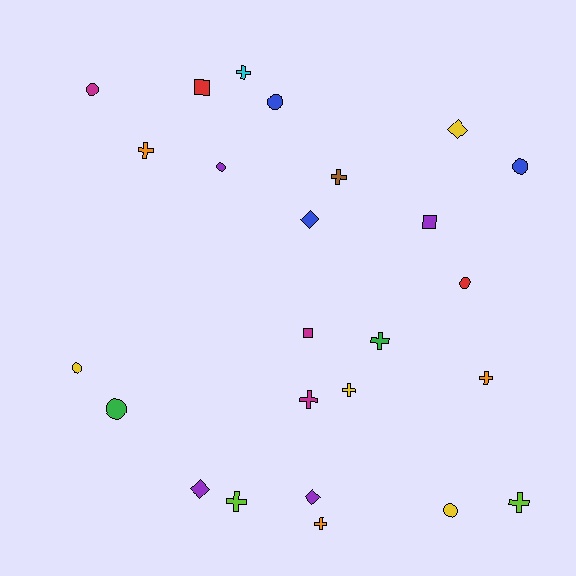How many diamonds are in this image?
There are 4 diamonds.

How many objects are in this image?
There are 25 objects.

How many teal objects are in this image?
There are no teal objects.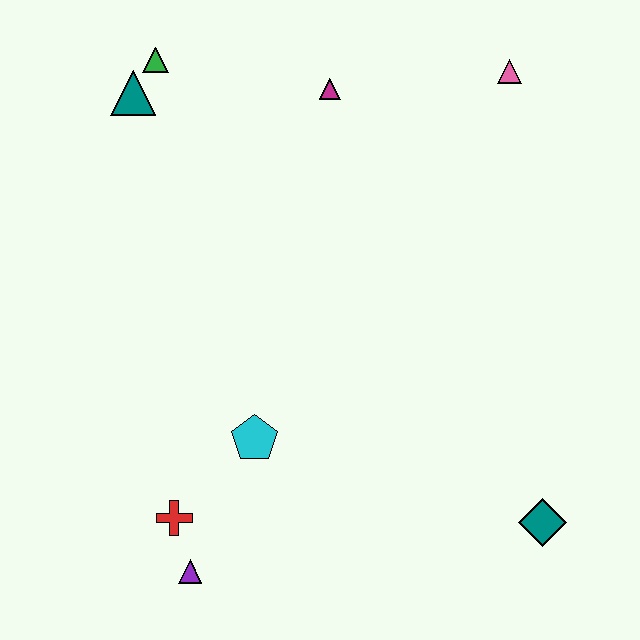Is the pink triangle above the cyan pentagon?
Yes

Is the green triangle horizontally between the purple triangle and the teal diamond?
No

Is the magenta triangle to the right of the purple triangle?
Yes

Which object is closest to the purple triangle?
The red cross is closest to the purple triangle.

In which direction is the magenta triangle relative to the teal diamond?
The magenta triangle is above the teal diamond.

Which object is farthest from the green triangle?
The teal diamond is farthest from the green triangle.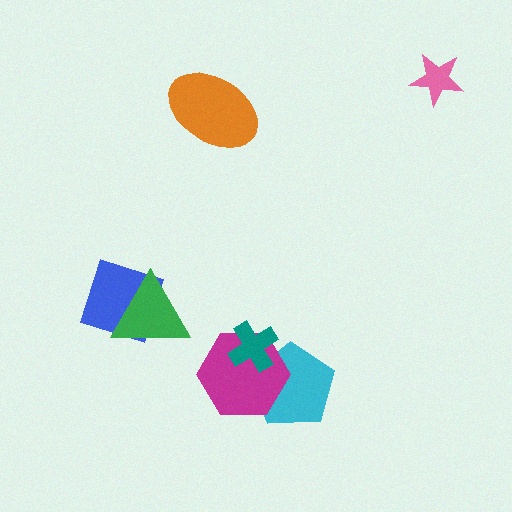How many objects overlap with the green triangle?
1 object overlaps with the green triangle.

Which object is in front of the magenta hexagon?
The teal cross is in front of the magenta hexagon.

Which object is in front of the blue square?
The green triangle is in front of the blue square.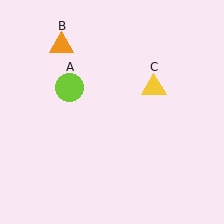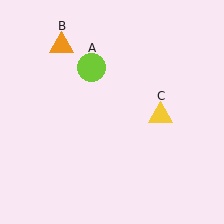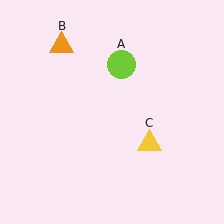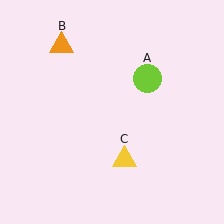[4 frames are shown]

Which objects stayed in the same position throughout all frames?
Orange triangle (object B) remained stationary.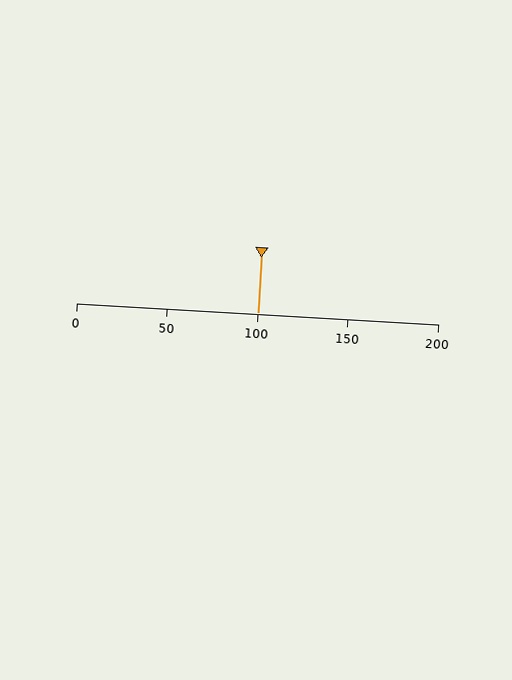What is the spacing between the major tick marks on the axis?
The major ticks are spaced 50 apart.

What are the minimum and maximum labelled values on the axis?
The axis runs from 0 to 200.